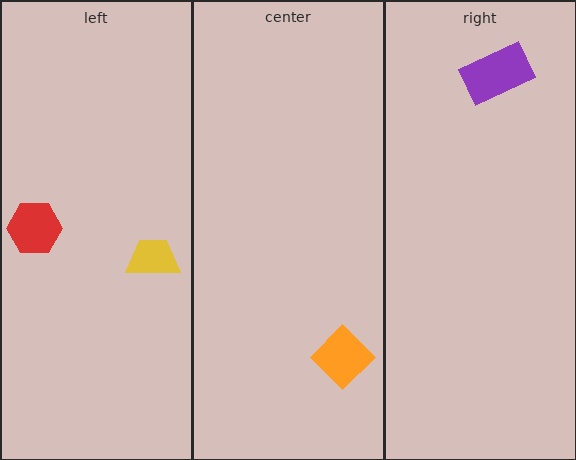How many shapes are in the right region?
1.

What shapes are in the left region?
The yellow trapezoid, the red hexagon.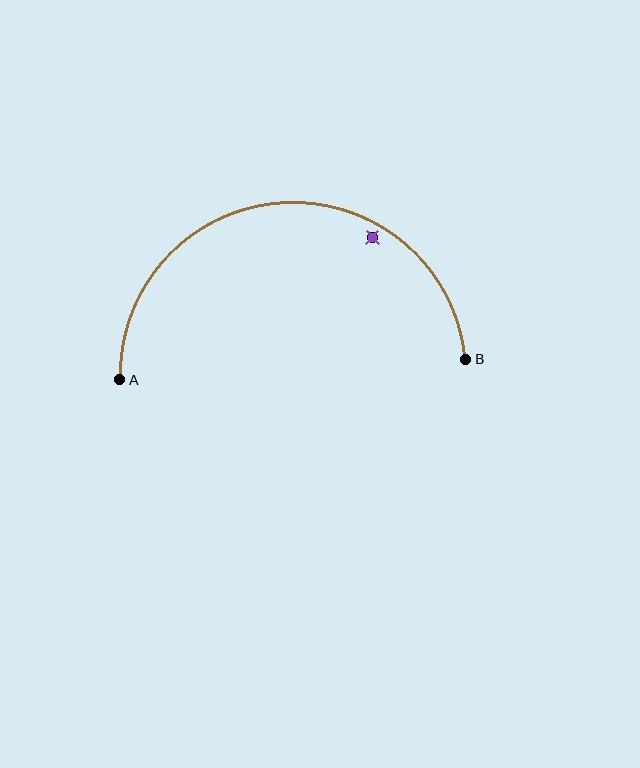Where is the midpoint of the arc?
The arc midpoint is the point on the curve farthest from the straight line joining A and B. It sits above that line.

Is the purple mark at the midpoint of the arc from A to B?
No — the purple mark does not lie on the arc at all. It sits slightly inside the curve.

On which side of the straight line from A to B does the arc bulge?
The arc bulges above the straight line connecting A and B.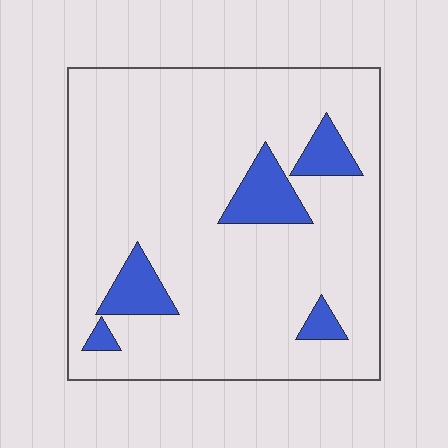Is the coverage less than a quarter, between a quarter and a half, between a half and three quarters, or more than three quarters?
Less than a quarter.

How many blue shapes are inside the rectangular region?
5.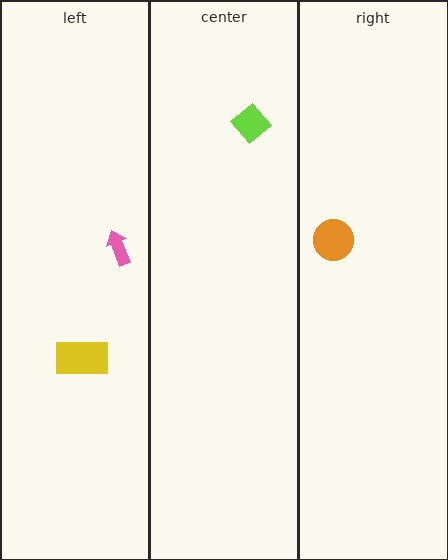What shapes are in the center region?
The lime diamond.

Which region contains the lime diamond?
The center region.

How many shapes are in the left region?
2.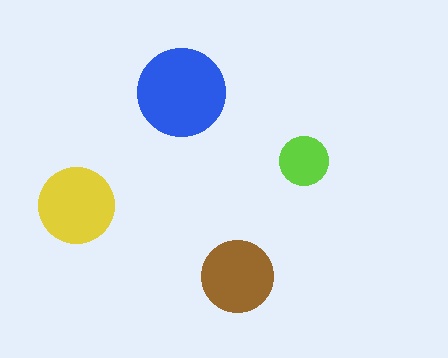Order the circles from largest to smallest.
the blue one, the yellow one, the brown one, the lime one.